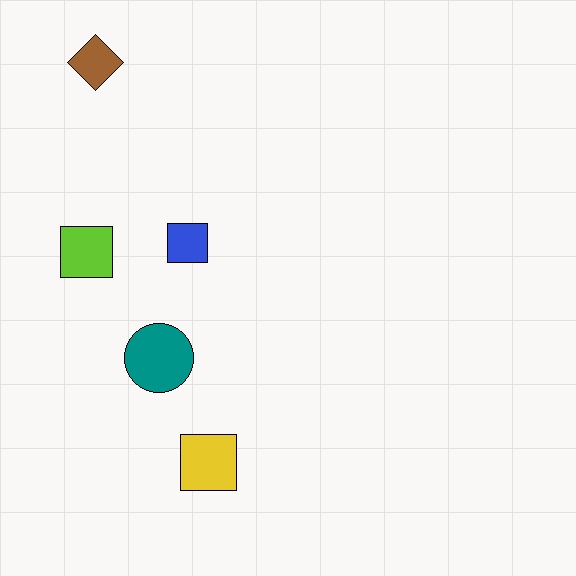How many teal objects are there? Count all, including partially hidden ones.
There is 1 teal object.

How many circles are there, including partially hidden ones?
There is 1 circle.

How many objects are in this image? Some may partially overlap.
There are 5 objects.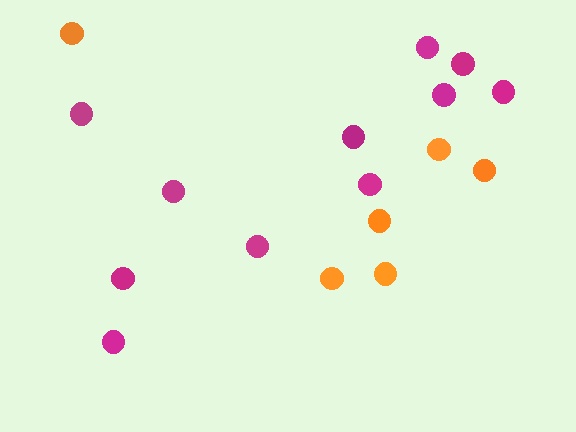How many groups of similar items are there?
There are 2 groups: one group of magenta circles (11) and one group of orange circles (6).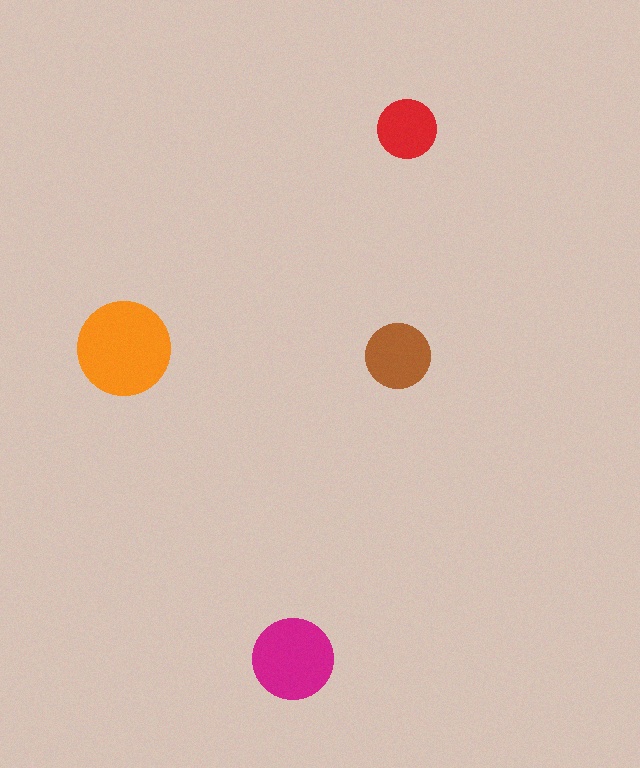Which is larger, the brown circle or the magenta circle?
The magenta one.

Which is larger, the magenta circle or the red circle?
The magenta one.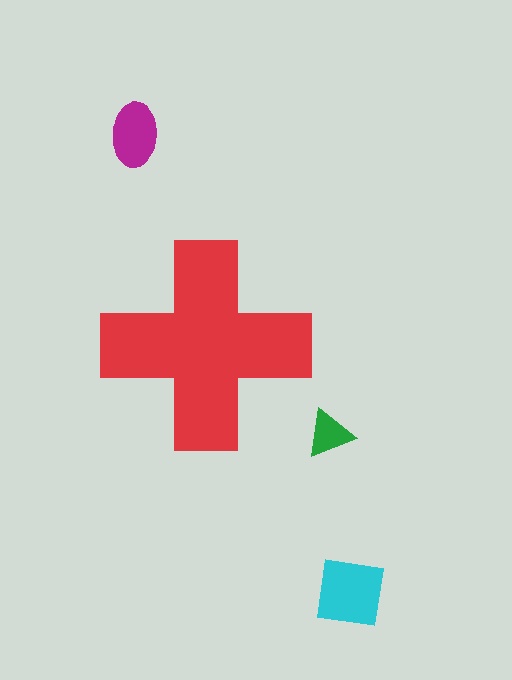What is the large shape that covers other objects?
A red cross.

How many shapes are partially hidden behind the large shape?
0 shapes are partially hidden.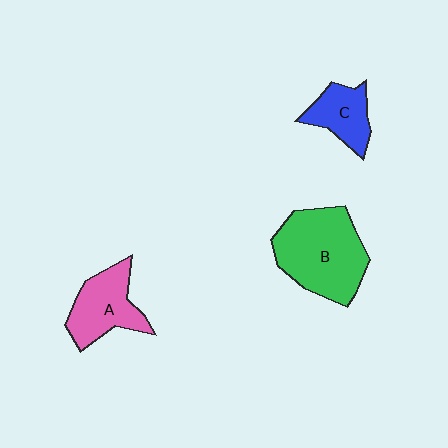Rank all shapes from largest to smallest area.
From largest to smallest: B (green), A (pink), C (blue).